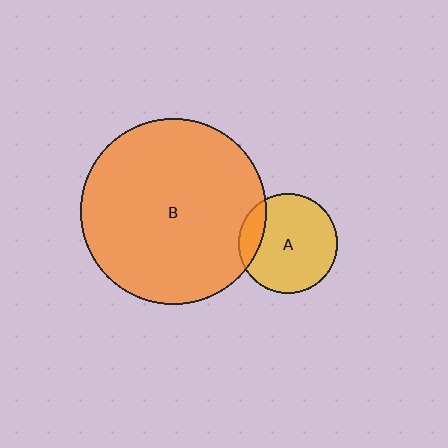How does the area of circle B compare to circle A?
Approximately 3.5 times.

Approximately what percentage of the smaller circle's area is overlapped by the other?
Approximately 15%.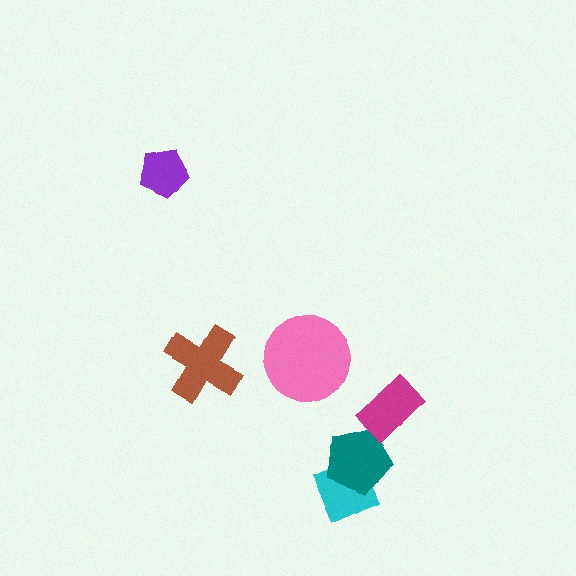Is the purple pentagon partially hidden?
No, no other shape covers it.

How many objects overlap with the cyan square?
1 object overlaps with the cyan square.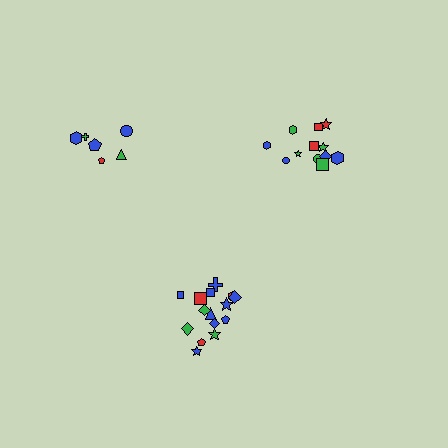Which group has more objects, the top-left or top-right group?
The top-right group.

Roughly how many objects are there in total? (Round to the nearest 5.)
Roughly 35 objects in total.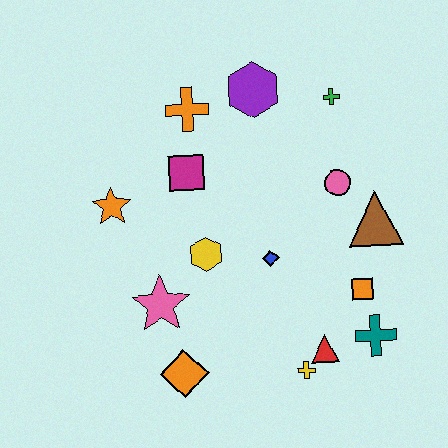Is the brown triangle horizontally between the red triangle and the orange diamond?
No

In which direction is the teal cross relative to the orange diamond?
The teal cross is to the right of the orange diamond.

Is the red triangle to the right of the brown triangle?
No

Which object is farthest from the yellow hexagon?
The green cross is farthest from the yellow hexagon.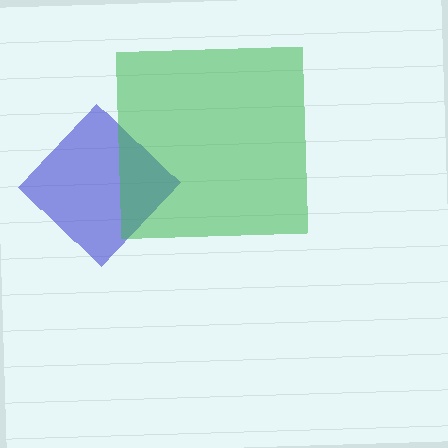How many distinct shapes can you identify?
There are 2 distinct shapes: a blue diamond, a green square.